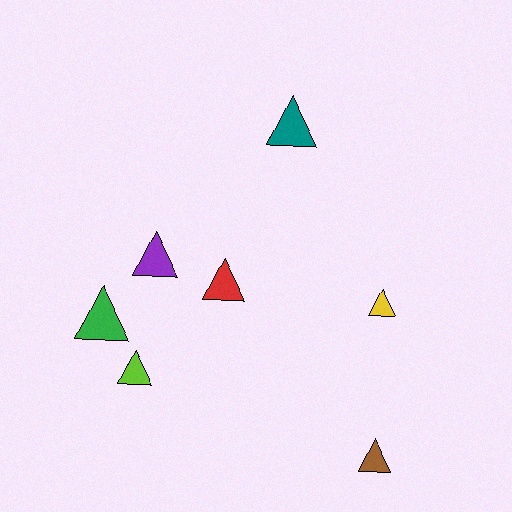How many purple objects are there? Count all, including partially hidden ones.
There is 1 purple object.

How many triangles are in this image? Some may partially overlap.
There are 7 triangles.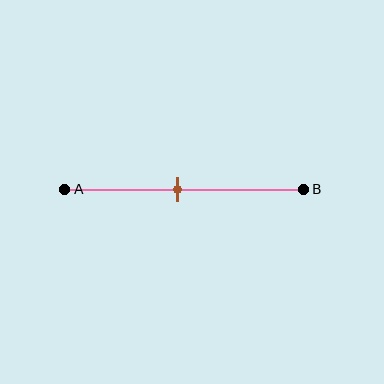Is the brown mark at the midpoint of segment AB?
Yes, the mark is approximately at the midpoint.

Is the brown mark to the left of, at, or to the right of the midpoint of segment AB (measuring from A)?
The brown mark is approximately at the midpoint of segment AB.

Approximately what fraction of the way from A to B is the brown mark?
The brown mark is approximately 50% of the way from A to B.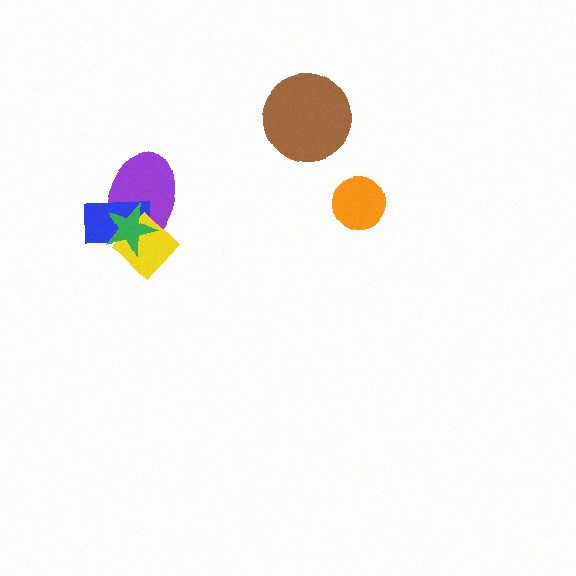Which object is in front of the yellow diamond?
The green star is in front of the yellow diamond.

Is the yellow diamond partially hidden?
Yes, it is partially covered by another shape.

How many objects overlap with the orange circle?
0 objects overlap with the orange circle.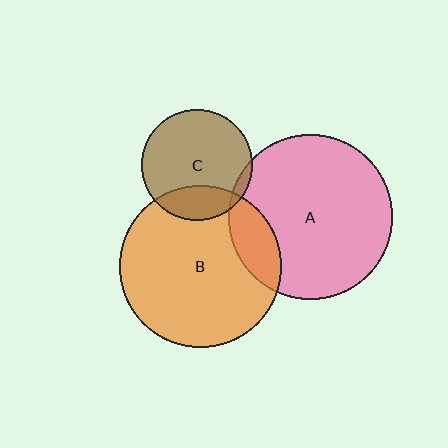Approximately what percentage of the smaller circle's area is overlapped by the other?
Approximately 20%.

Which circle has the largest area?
Circle A (pink).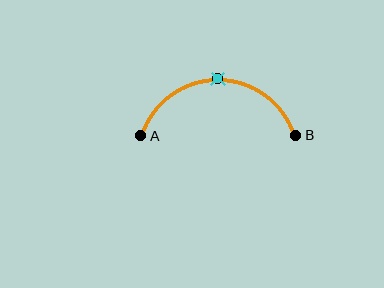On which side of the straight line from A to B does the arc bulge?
The arc bulges above the straight line connecting A and B.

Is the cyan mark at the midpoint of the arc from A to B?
Yes. The cyan mark lies on the arc at equal arc-length from both A and B — it is the arc midpoint.